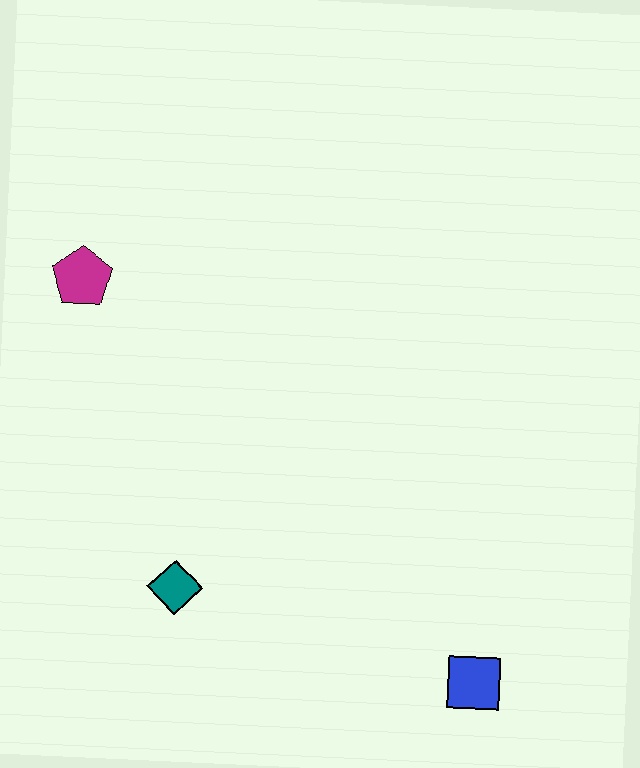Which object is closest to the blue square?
The teal diamond is closest to the blue square.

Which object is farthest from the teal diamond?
The magenta pentagon is farthest from the teal diamond.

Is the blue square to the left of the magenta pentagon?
No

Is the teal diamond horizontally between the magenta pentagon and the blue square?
Yes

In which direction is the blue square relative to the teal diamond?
The blue square is to the right of the teal diamond.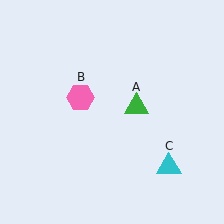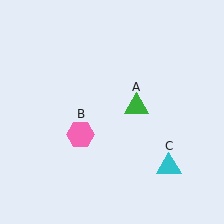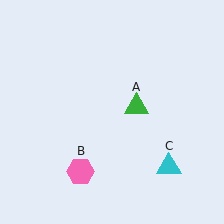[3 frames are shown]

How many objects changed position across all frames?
1 object changed position: pink hexagon (object B).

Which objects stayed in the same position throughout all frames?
Green triangle (object A) and cyan triangle (object C) remained stationary.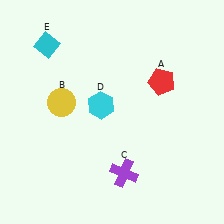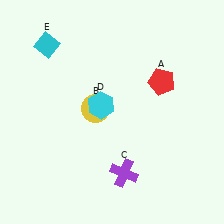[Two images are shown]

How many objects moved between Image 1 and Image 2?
1 object moved between the two images.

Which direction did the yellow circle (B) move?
The yellow circle (B) moved right.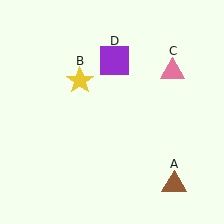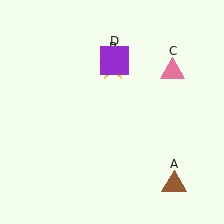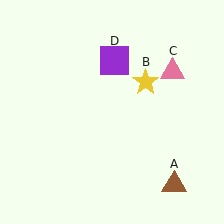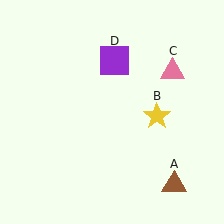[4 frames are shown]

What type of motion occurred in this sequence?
The yellow star (object B) rotated clockwise around the center of the scene.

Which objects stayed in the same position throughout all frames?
Brown triangle (object A) and pink triangle (object C) and purple square (object D) remained stationary.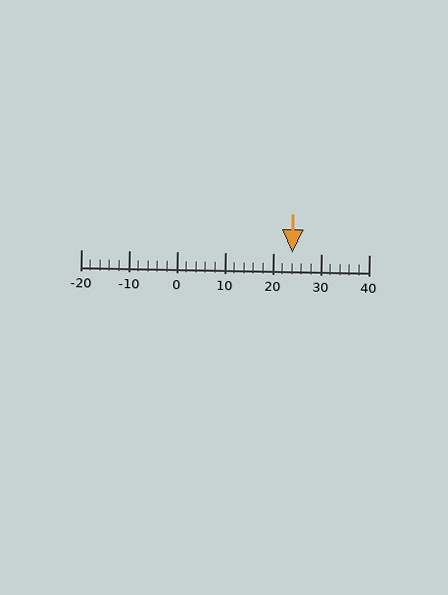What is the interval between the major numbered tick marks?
The major tick marks are spaced 10 units apart.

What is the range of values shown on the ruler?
The ruler shows values from -20 to 40.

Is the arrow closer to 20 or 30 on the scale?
The arrow is closer to 20.